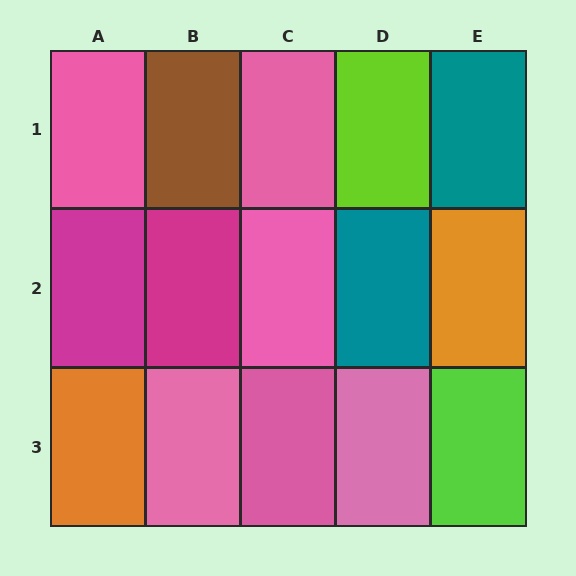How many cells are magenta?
2 cells are magenta.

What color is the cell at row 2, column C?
Pink.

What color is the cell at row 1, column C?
Pink.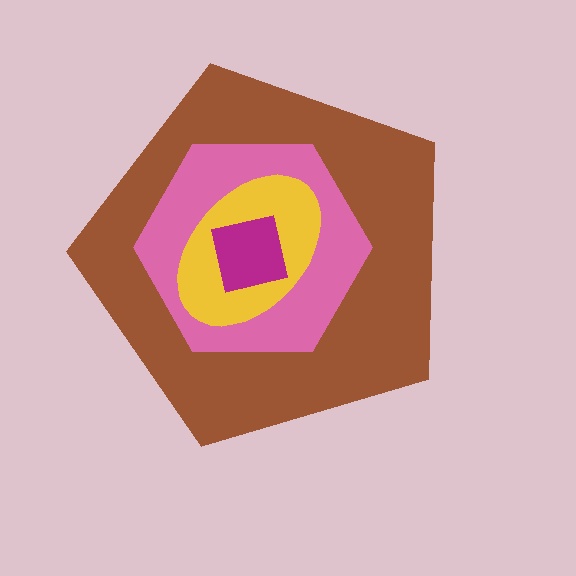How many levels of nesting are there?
4.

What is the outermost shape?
The brown pentagon.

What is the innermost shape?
The magenta square.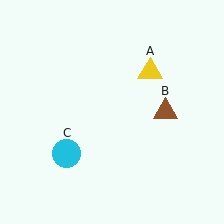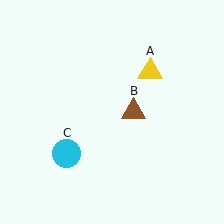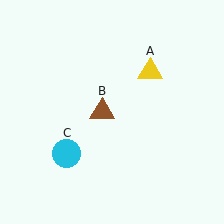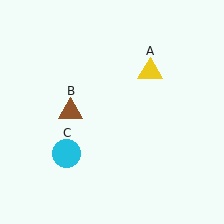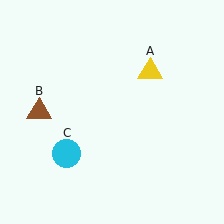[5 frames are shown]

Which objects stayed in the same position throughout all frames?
Yellow triangle (object A) and cyan circle (object C) remained stationary.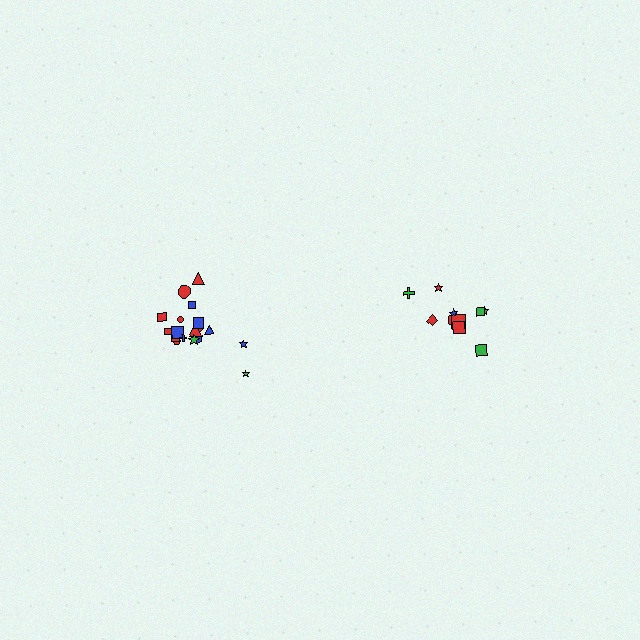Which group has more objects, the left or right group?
The left group.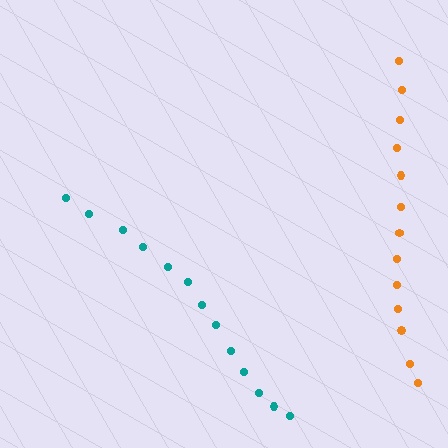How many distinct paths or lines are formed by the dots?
There are 2 distinct paths.